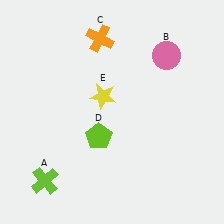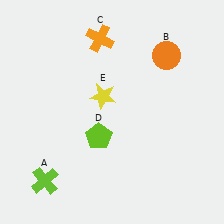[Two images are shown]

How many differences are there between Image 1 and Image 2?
There is 1 difference between the two images.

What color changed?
The circle (B) changed from pink in Image 1 to orange in Image 2.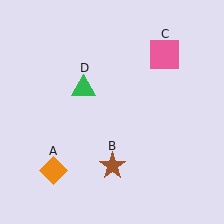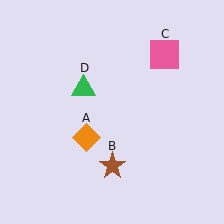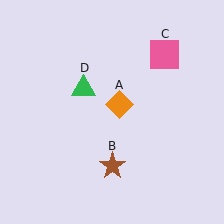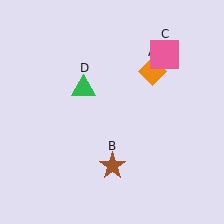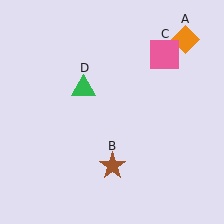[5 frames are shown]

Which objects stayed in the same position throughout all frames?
Brown star (object B) and pink square (object C) and green triangle (object D) remained stationary.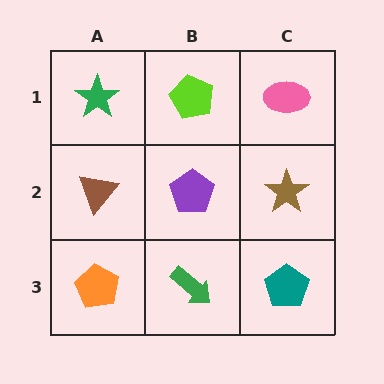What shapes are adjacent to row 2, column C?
A pink ellipse (row 1, column C), a teal pentagon (row 3, column C), a purple pentagon (row 2, column B).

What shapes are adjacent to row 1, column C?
A brown star (row 2, column C), a lime pentagon (row 1, column B).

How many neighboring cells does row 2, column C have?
3.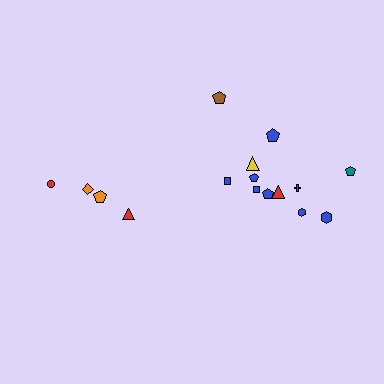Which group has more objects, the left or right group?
The right group.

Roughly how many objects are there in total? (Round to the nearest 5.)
Roughly 15 objects in total.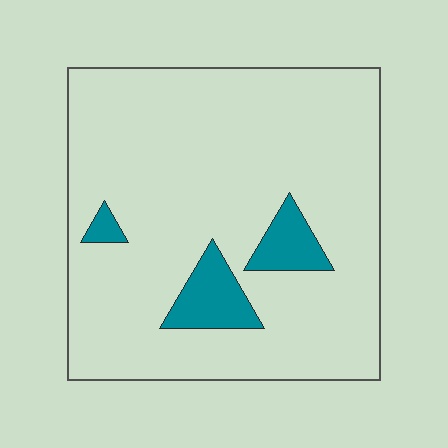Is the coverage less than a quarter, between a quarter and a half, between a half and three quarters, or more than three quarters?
Less than a quarter.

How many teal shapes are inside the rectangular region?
3.